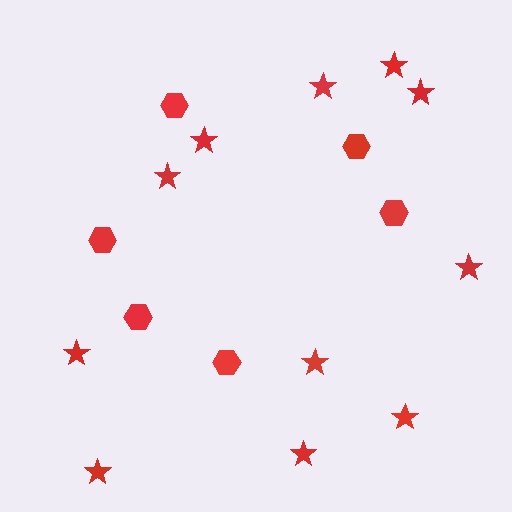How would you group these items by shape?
There are 2 groups: one group of hexagons (6) and one group of stars (11).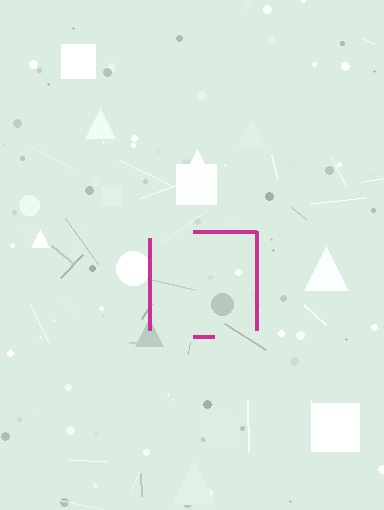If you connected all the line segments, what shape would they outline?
They would outline a square.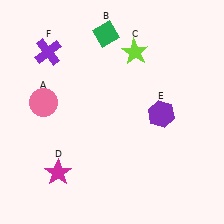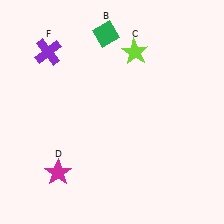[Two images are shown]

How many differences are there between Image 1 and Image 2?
There are 2 differences between the two images.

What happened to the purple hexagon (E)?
The purple hexagon (E) was removed in Image 2. It was in the bottom-right area of Image 1.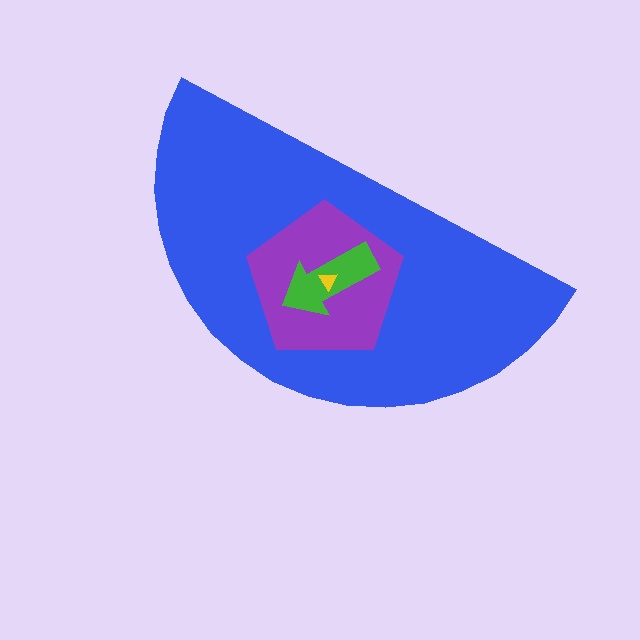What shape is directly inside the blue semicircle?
The purple pentagon.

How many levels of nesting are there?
4.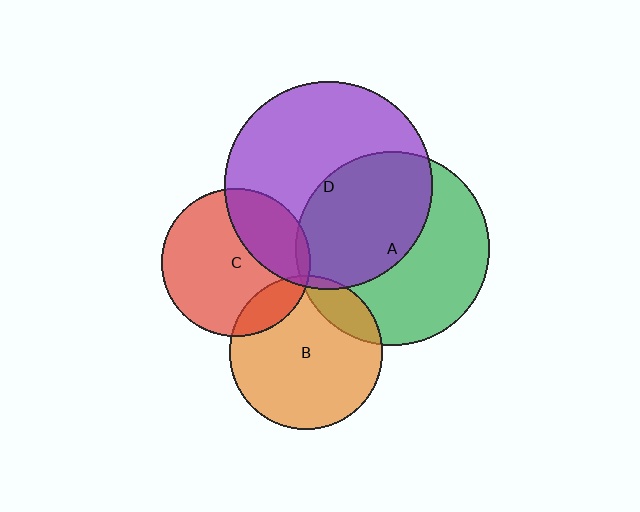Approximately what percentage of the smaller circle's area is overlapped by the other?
Approximately 30%.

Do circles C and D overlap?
Yes.